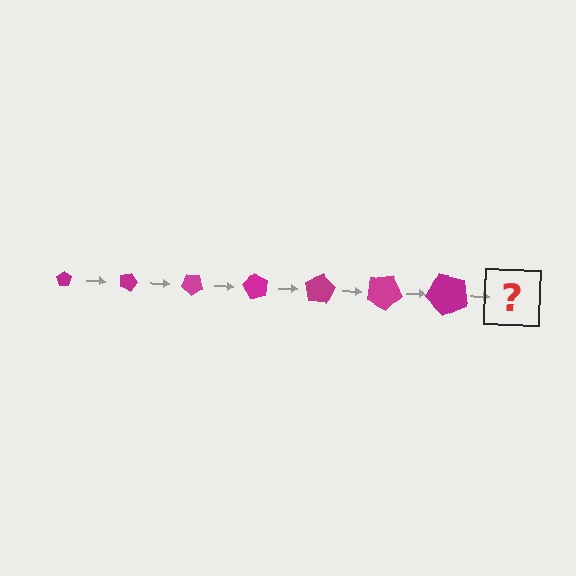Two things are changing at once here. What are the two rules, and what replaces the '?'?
The two rules are that the pentagon grows larger each step and it rotates 20 degrees each step. The '?' should be a pentagon, larger than the previous one and rotated 140 degrees from the start.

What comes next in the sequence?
The next element should be a pentagon, larger than the previous one and rotated 140 degrees from the start.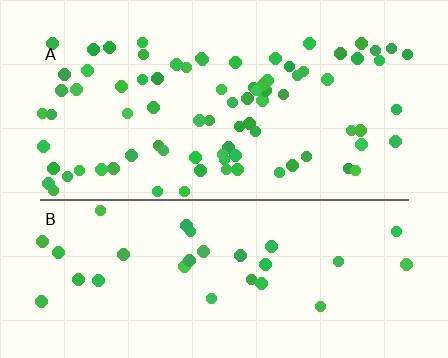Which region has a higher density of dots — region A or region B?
A (the top).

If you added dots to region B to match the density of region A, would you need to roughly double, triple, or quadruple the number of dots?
Approximately triple.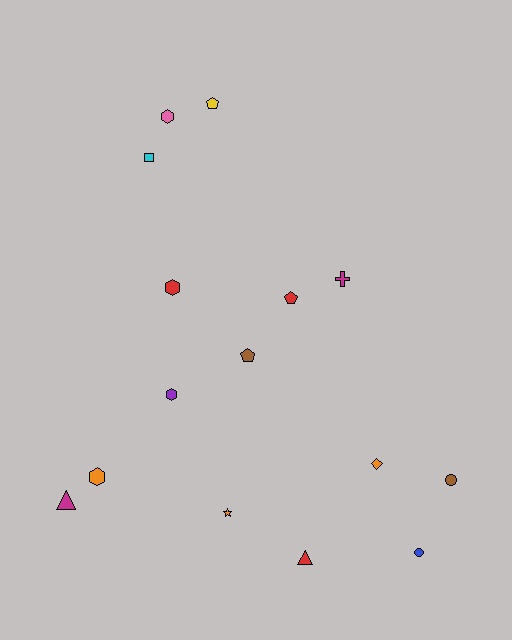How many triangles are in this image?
There are 2 triangles.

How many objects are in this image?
There are 15 objects.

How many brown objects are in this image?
There are 2 brown objects.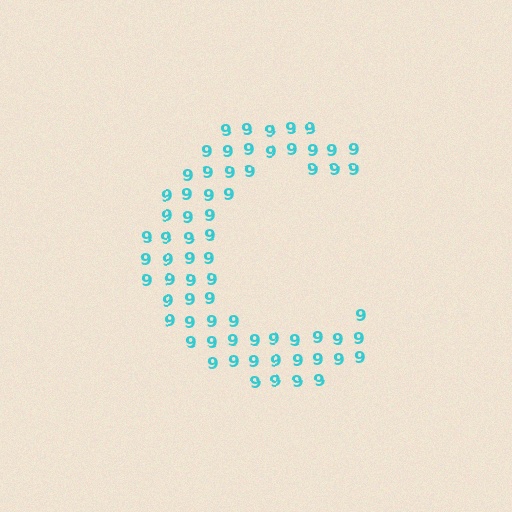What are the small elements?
The small elements are digit 9's.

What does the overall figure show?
The overall figure shows the letter C.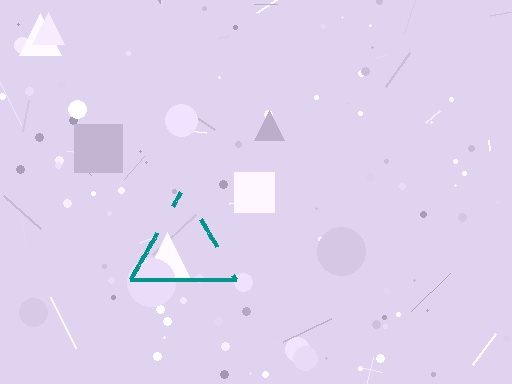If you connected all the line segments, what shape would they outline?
They would outline a triangle.